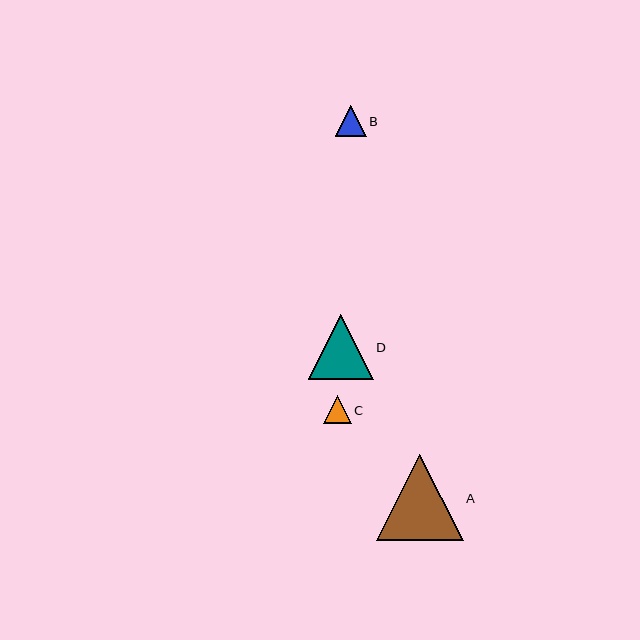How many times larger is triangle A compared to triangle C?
Triangle A is approximately 3.1 times the size of triangle C.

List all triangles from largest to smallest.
From largest to smallest: A, D, B, C.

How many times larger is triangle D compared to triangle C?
Triangle D is approximately 2.3 times the size of triangle C.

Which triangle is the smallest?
Triangle C is the smallest with a size of approximately 28 pixels.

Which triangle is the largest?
Triangle A is the largest with a size of approximately 87 pixels.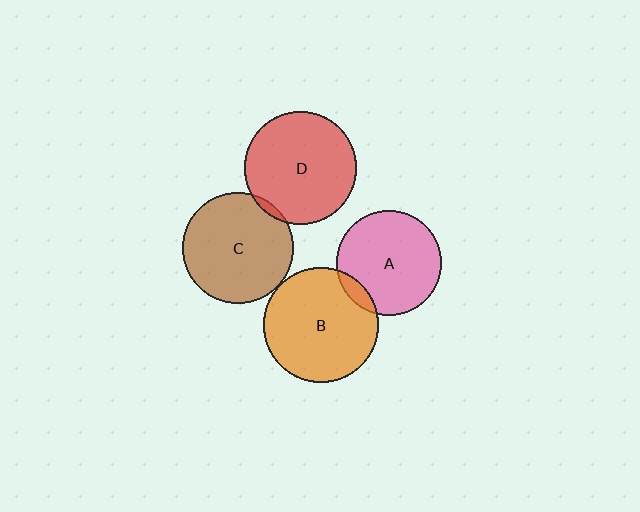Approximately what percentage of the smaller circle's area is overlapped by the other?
Approximately 10%.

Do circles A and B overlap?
Yes.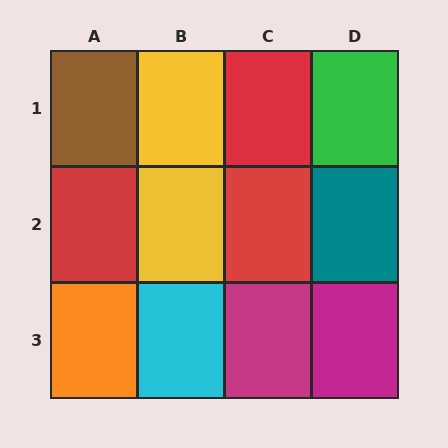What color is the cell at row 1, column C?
Red.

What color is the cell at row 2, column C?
Red.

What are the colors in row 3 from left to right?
Orange, cyan, magenta, magenta.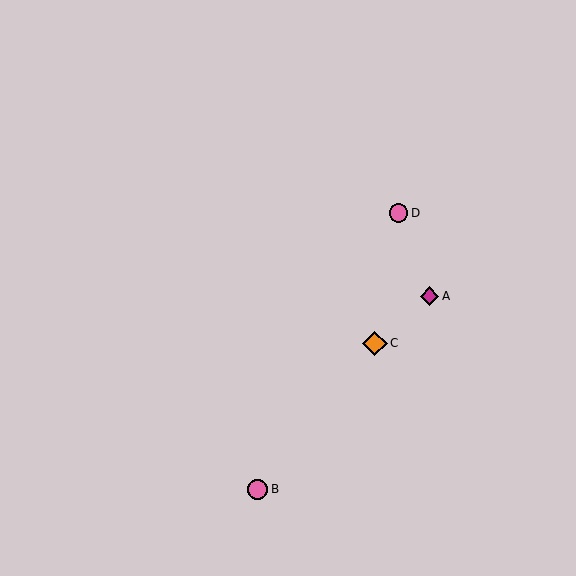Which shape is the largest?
The orange diamond (labeled C) is the largest.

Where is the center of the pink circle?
The center of the pink circle is at (399, 213).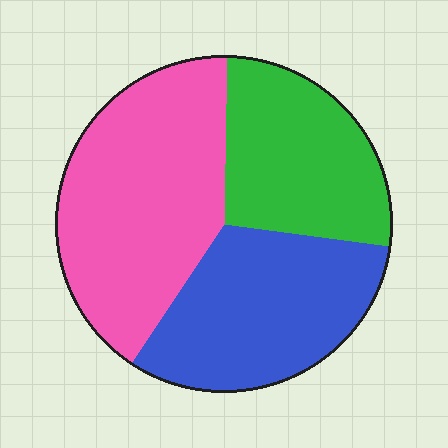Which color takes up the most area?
Pink, at roughly 40%.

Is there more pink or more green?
Pink.